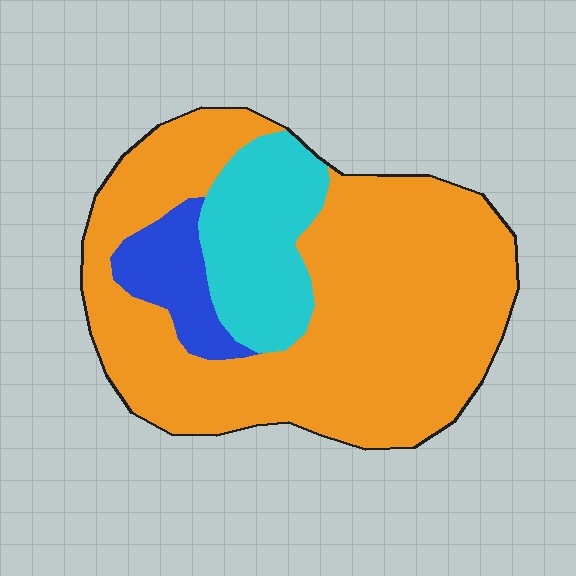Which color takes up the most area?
Orange, at roughly 75%.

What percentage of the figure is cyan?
Cyan covers around 20% of the figure.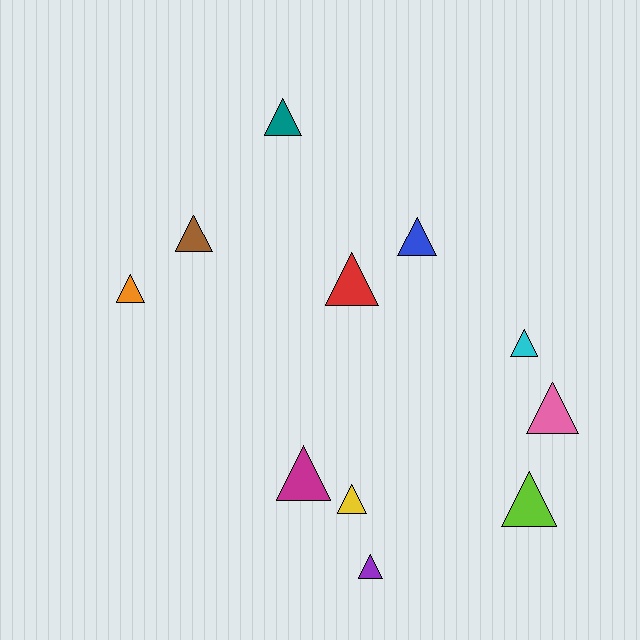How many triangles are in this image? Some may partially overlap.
There are 11 triangles.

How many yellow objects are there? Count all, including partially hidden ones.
There is 1 yellow object.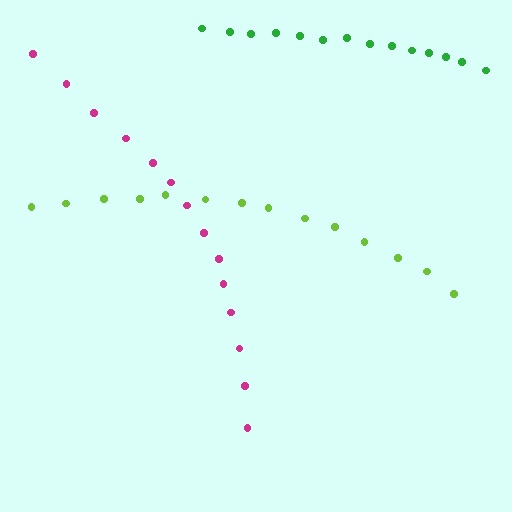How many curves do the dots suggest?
There are 3 distinct paths.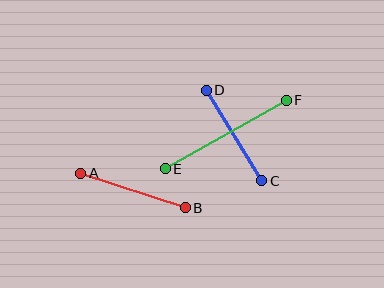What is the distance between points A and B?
The distance is approximately 110 pixels.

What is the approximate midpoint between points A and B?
The midpoint is at approximately (133, 191) pixels.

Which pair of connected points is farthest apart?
Points E and F are farthest apart.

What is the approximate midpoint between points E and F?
The midpoint is at approximately (226, 135) pixels.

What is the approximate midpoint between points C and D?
The midpoint is at approximately (234, 135) pixels.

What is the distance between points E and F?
The distance is approximately 139 pixels.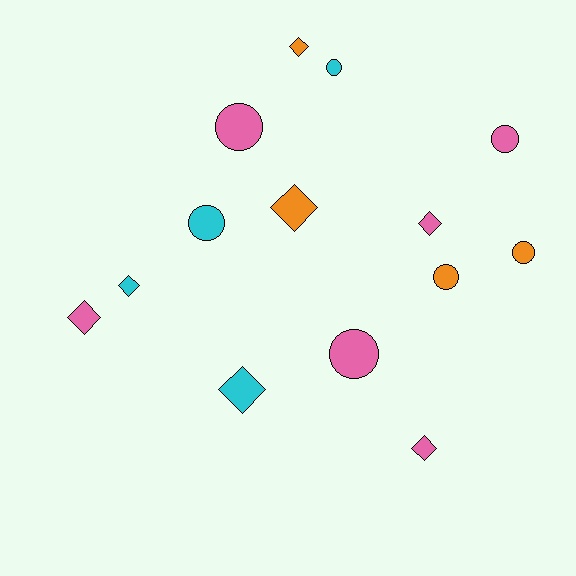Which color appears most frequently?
Pink, with 6 objects.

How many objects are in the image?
There are 14 objects.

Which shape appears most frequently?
Diamond, with 7 objects.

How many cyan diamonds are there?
There are 2 cyan diamonds.